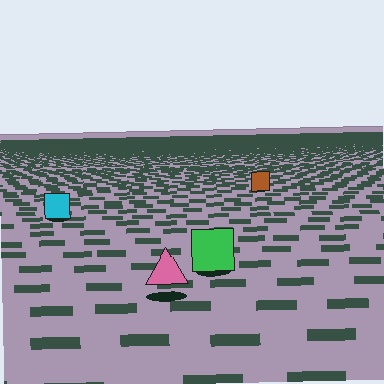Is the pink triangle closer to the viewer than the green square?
Yes. The pink triangle is closer — you can tell from the texture gradient: the ground texture is coarser near it.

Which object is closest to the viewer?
The pink triangle is closest. The texture marks near it are larger and more spread out.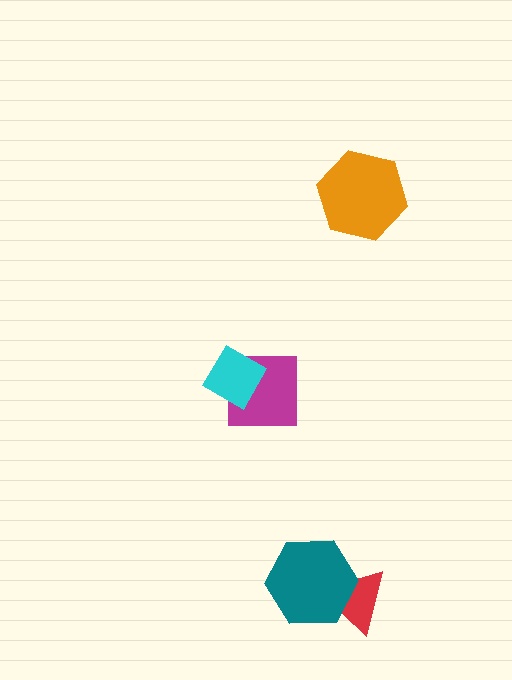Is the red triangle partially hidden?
Yes, it is partially covered by another shape.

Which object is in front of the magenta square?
The cyan diamond is in front of the magenta square.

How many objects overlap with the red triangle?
1 object overlaps with the red triangle.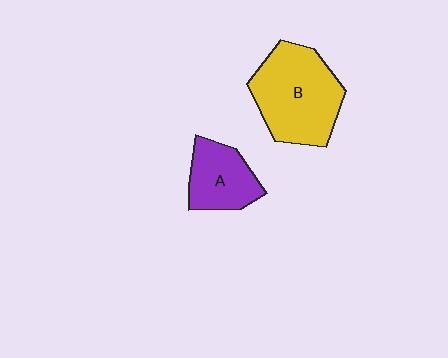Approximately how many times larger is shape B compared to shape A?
Approximately 1.8 times.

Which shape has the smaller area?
Shape A (purple).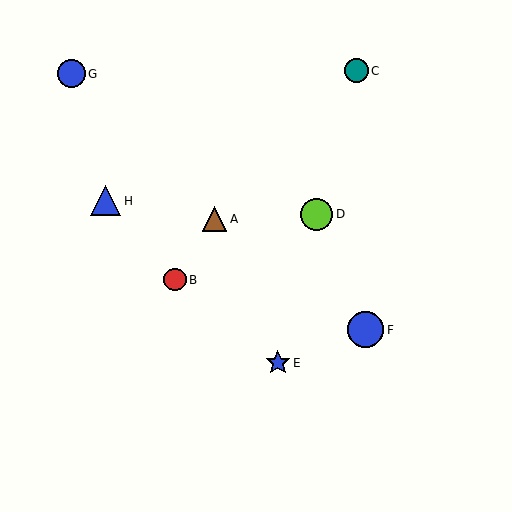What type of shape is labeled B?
Shape B is a red circle.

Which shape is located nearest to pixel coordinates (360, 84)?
The teal circle (labeled C) at (356, 71) is nearest to that location.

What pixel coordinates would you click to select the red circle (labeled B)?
Click at (175, 280) to select the red circle B.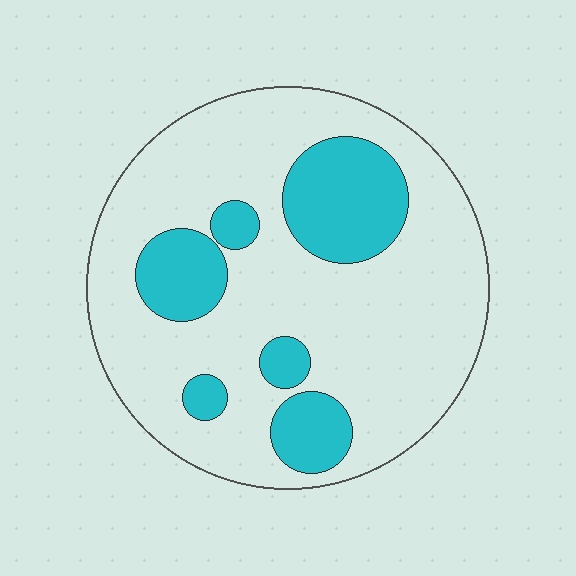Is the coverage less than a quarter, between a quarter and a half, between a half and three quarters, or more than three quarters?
Less than a quarter.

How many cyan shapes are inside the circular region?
6.